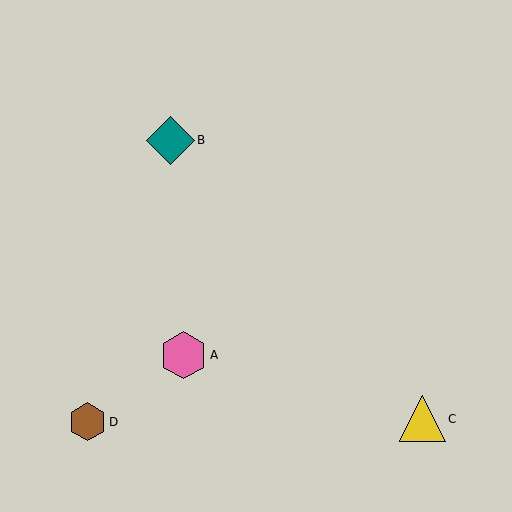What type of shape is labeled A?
Shape A is a pink hexagon.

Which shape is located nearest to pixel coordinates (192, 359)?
The pink hexagon (labeled A) at (184, 355) is nearest to that location.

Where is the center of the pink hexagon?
The center of the pink hexagon is at (184, 355).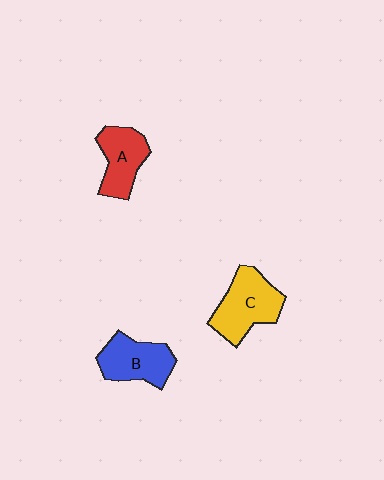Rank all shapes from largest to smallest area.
From largest to smallest: C (yellow), B (blue), A (red).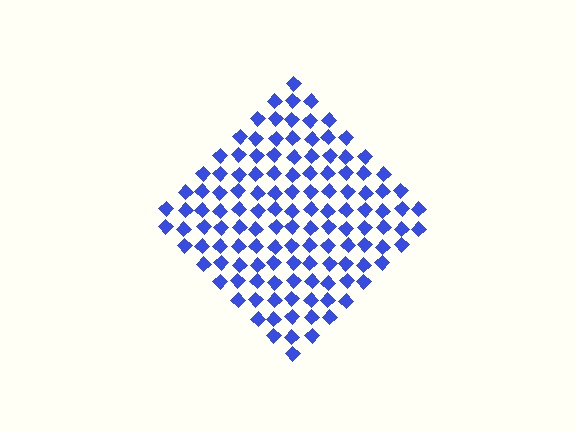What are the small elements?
The small elements are diamonds.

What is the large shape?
The large shape is a diamond.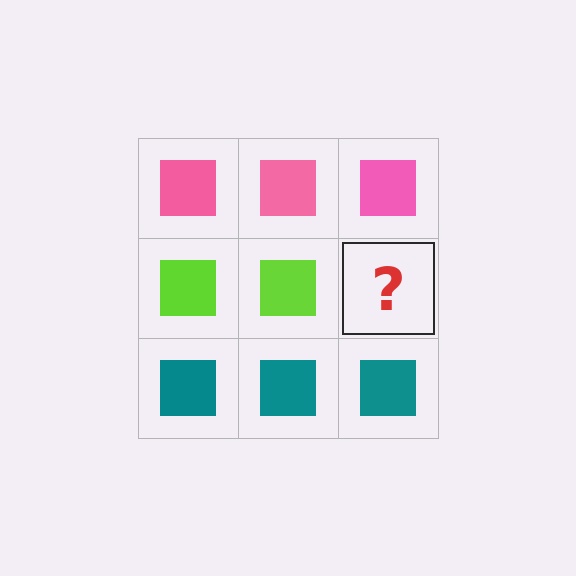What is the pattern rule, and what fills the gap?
The rule is that each row has a consistent color. The gap should be filled with a lime square.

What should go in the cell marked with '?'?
The missing cell should contain a lime square.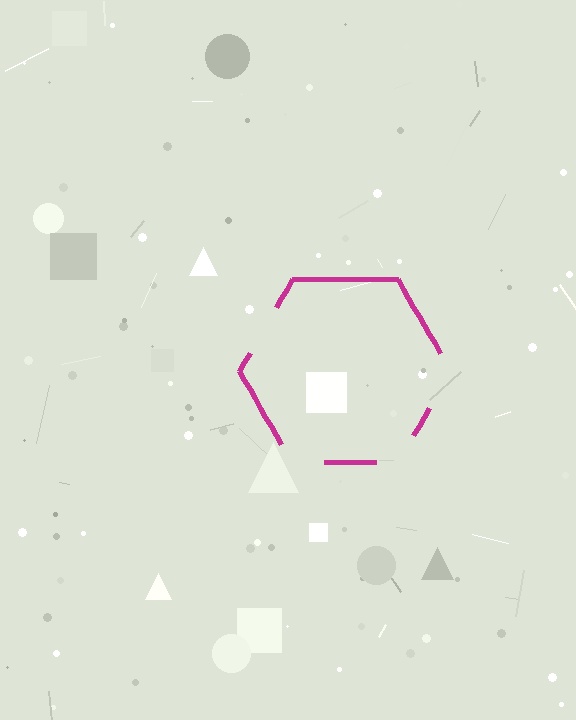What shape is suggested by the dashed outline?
The dashed outline suggests a hexagon.